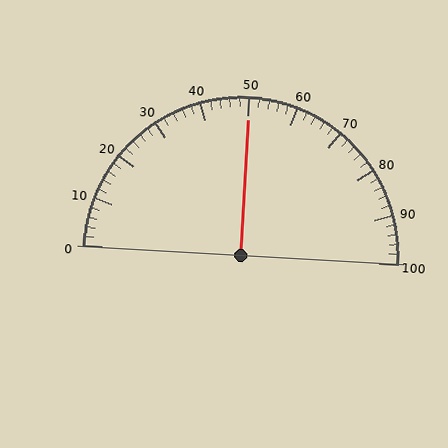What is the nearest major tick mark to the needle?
The nearest major tick mark is 50.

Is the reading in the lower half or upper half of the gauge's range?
The reading is in the upper half of the range (0 to 100).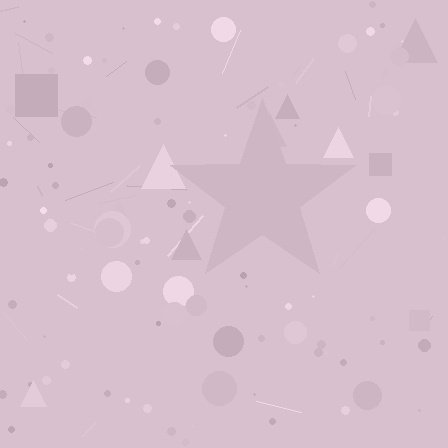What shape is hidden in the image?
A star is hidden in the image.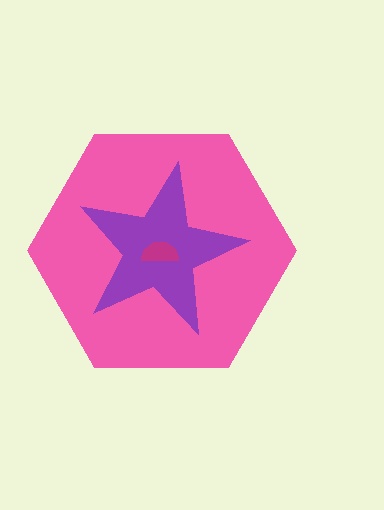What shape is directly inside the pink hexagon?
The purple star.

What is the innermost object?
The magenta semicircle.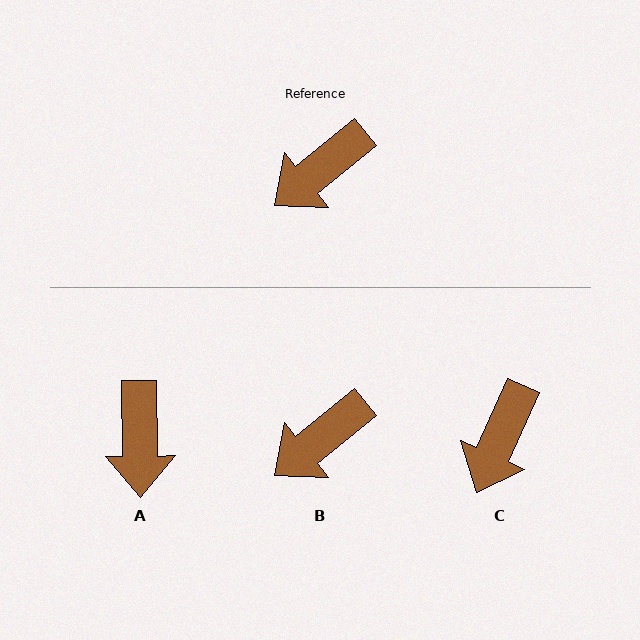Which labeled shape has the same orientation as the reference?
B.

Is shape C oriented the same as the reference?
No, it is off by about 27 degrees.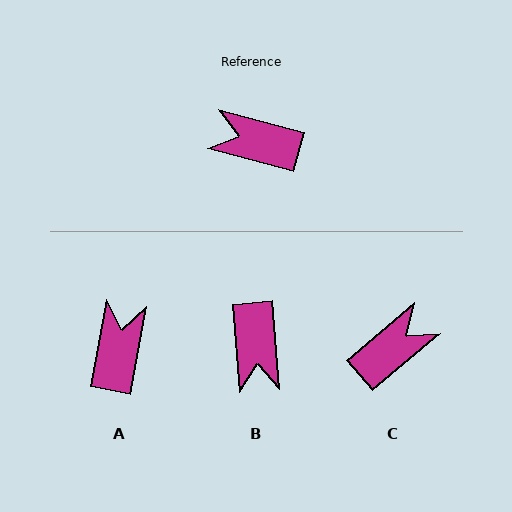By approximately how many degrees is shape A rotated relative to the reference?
Approximately 85 degrees clockwise.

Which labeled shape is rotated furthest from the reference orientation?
C, about 125 degrees away.